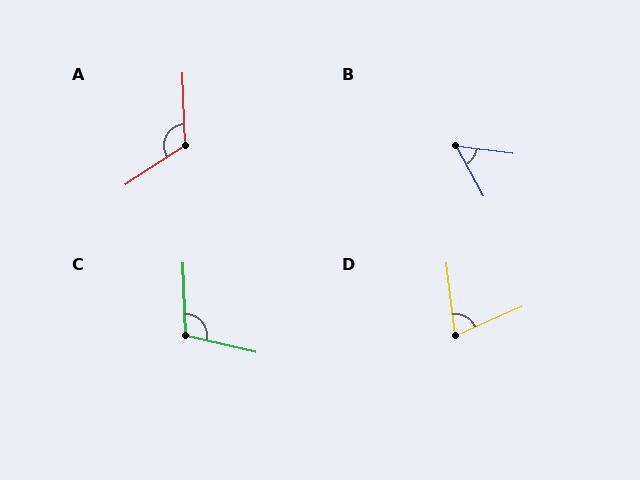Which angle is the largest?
A, at approximately 121 degrees.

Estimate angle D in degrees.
Approximately 73 degrees.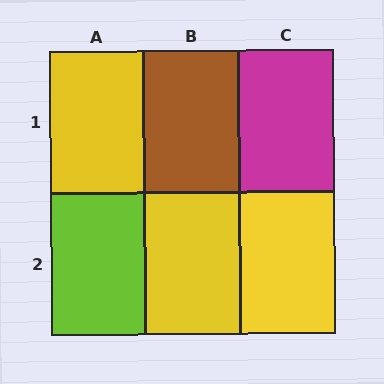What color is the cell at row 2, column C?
Yellow.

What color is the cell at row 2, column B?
Yellow.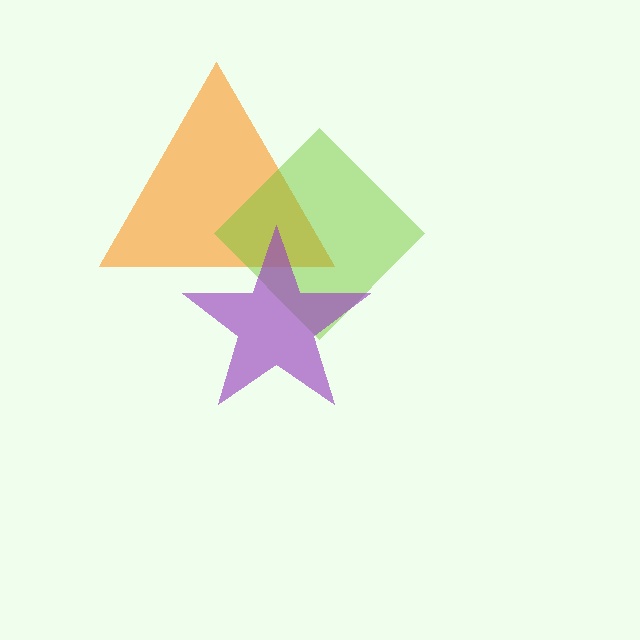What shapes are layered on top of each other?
The layered shapes are: an orange triangle, a lime diamond, a purple star.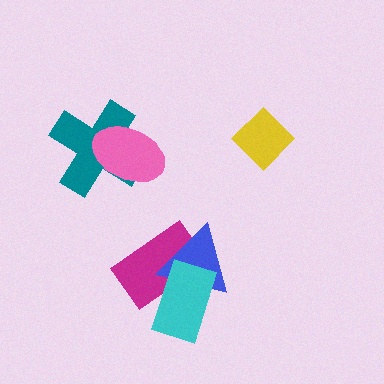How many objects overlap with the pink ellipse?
1 object overlaps with the pink ellipse.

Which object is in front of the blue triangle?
The cyan rectangle is in front of the blue triangle.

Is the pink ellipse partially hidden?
No, no other shape covers it.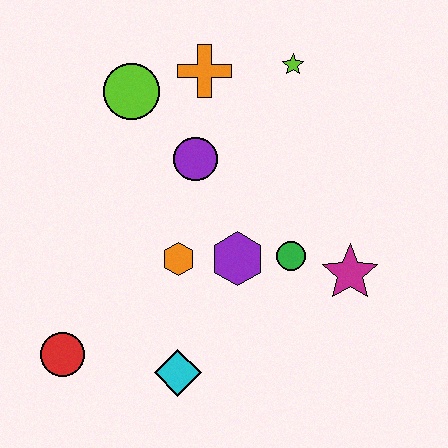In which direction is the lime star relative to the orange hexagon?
The lime star is above the orange hexagon.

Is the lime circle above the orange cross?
No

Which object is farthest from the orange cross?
The red circle is farthest from the orange cross.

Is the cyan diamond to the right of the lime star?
No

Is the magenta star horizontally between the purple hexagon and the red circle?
No